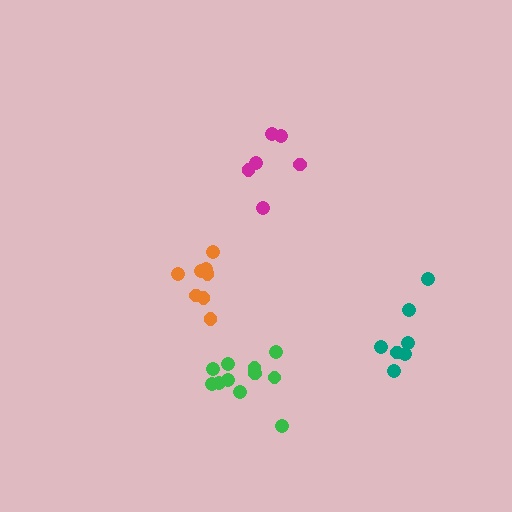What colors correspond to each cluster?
The clusters are colored: orange, magenta, green, teal.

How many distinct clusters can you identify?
There are 4 distinct clusters.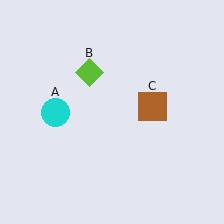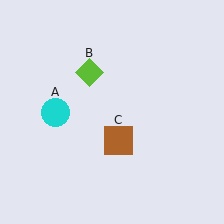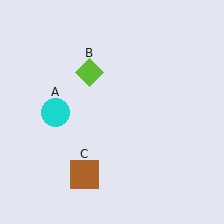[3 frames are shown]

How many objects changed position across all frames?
1 object changed position: brown square (object C).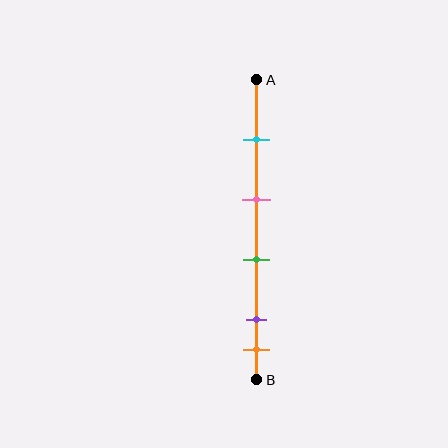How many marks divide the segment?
There are 5 marks dividing the segment.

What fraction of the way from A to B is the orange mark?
The orange mark is approximately 90% (0.9) of the way from A to B.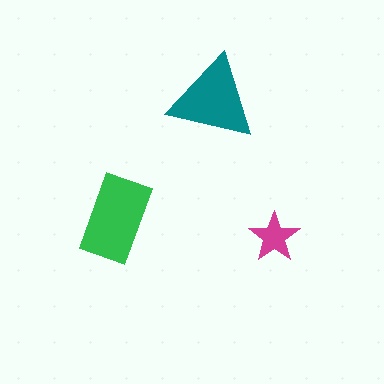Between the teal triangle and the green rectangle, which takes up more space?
The green rectangle.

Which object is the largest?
The green rectangle.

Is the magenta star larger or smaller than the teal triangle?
Smaller.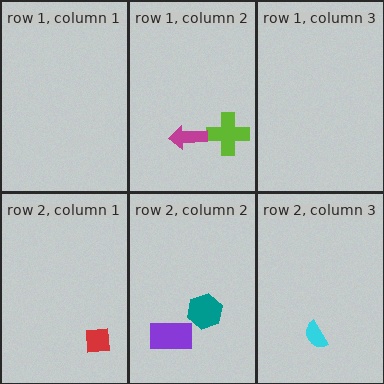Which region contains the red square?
The row 2, column 1 region.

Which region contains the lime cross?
The row 1, column 2 region.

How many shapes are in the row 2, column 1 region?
1.